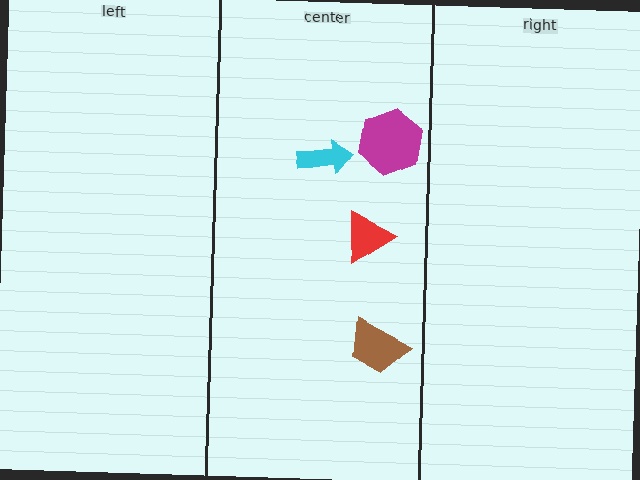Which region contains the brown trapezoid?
The center region.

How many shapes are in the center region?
4.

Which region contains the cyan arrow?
The center region.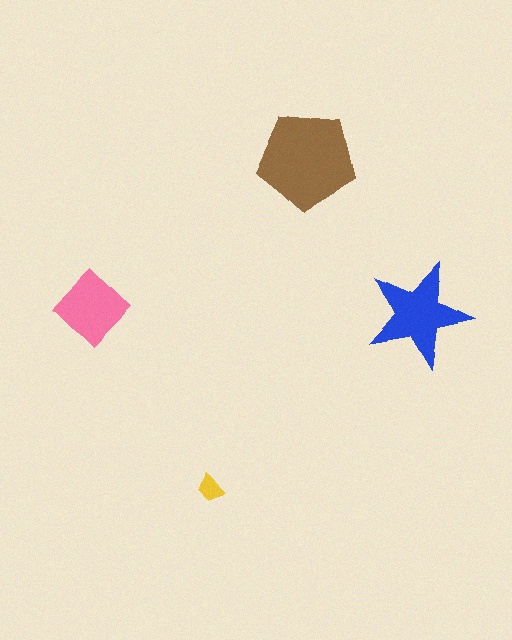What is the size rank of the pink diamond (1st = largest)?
3rd.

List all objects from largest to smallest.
The brown pentagon, the blue star, the pink diamond, the yellow trapezoid.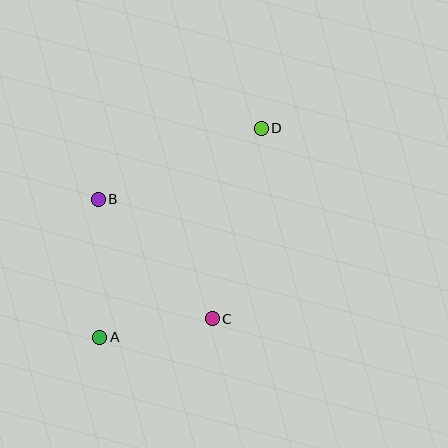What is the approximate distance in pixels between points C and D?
The distance between C and D is approximately 197 pixels.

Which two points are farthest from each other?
Points A and D are farthest from each other.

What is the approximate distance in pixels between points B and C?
The distance between B and C is approximately 165 pixels.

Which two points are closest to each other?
Points A and C are closest to each other.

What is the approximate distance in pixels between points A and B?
The distance between A and B is approximately 138 pixels.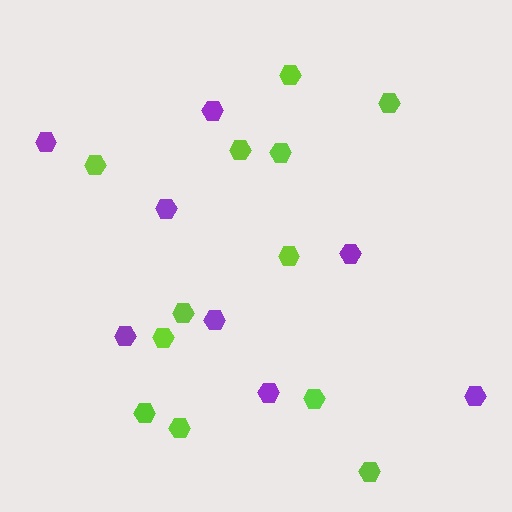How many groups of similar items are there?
There are 2 groups: one group of lime hexagons (12) and one group of purple hexagons (8).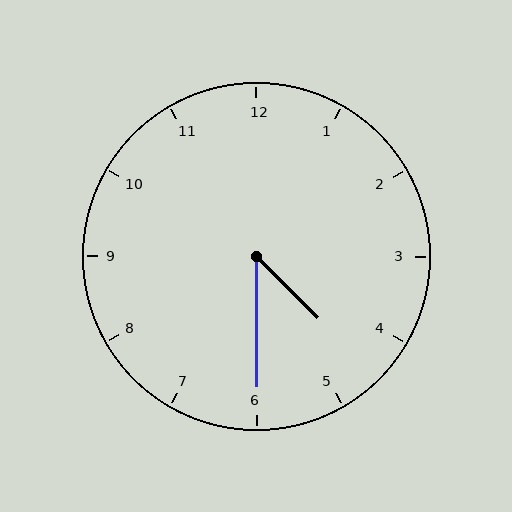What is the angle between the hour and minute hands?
Approximately 45 degrees.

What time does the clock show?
4:30.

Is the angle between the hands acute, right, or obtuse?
It is acute.